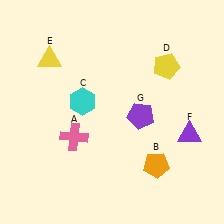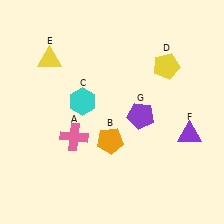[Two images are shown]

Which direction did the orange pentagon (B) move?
The orange pentagon (B) moved left.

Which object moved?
The orange pentagon (B) moved left.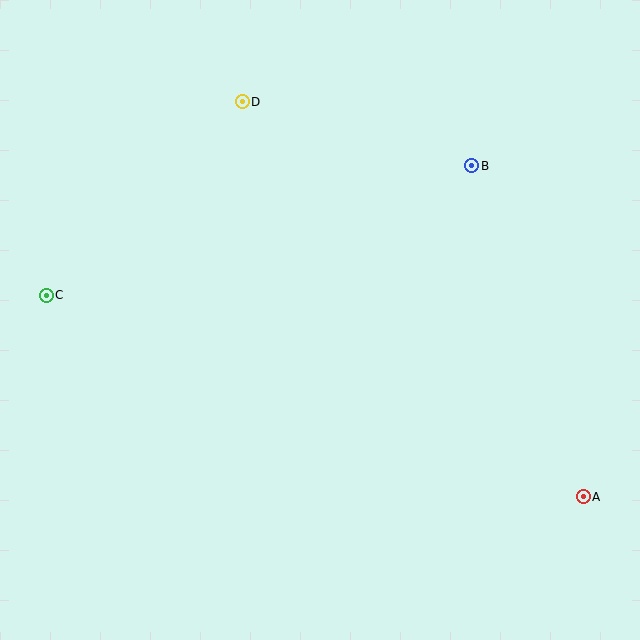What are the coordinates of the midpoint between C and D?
The midpoint between C and D is at (144, 198).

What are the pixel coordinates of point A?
Point A is at (583, 497).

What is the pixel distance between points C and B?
The distance between C and B is 445 pixels.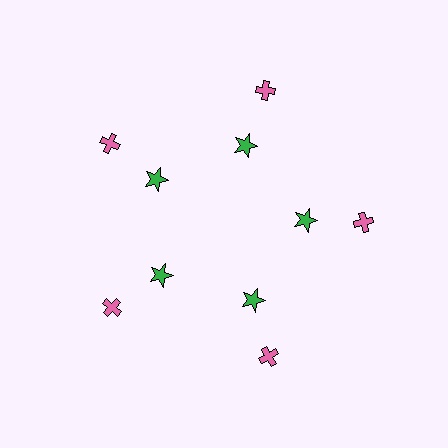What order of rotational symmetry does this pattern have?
This pattern has 5-fold rotational symmetry.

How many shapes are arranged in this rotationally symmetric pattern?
There are 10 shapes, arranged in 5 groups of 2.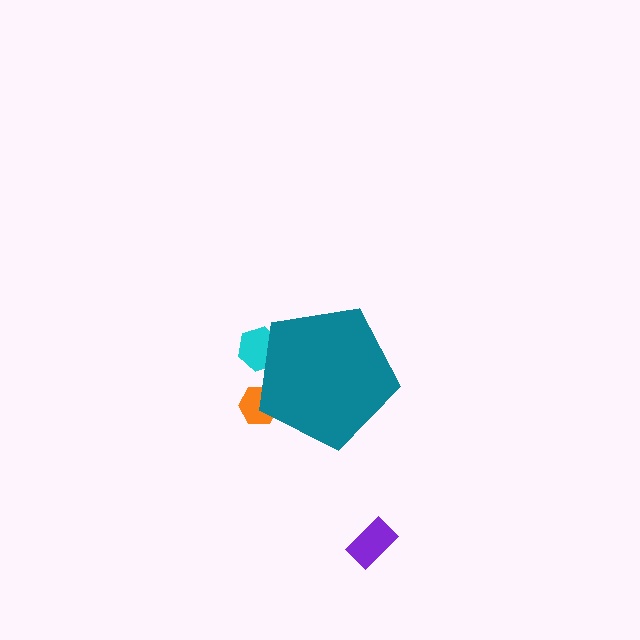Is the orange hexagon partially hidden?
Yes, the orange hexagon is partially hidden behind the teal pentagon.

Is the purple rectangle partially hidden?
No, the purple rectangle is fully visible.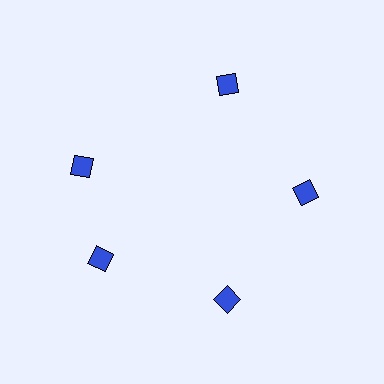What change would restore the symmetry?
The symmetry would be restored by rotating it back into even spacing with its neighbors so that all 5 diamonds sit at equal angles and equal distance from the center.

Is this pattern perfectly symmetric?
No. The 5 blue diamonds are arranged in a ring, but one element near the 10 o'clock position is rotated out of alignment along the ring, breaking the 5-fold rotational symmetry.